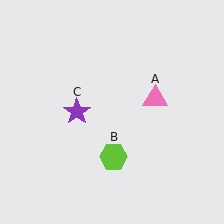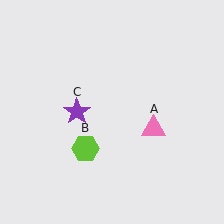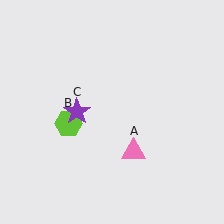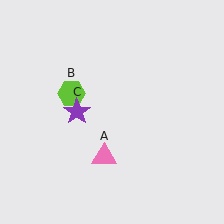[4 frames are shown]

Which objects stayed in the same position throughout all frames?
Purple star (object C) remained stationary.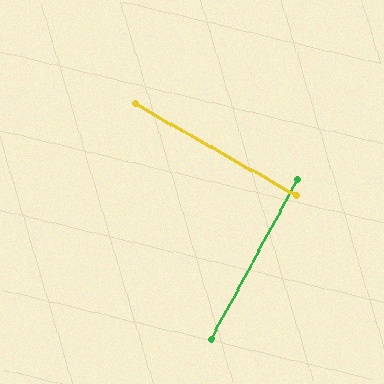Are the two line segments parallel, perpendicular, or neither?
Perpendicular — they meet at approximately 89°.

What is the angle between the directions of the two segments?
Approximately 89 degrees.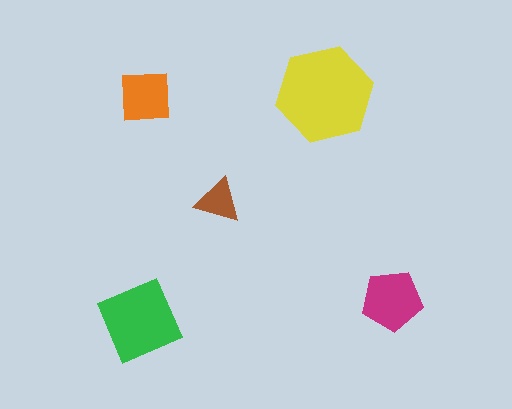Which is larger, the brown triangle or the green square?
The green square.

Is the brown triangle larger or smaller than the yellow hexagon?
Smaller.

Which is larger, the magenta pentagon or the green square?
The green square.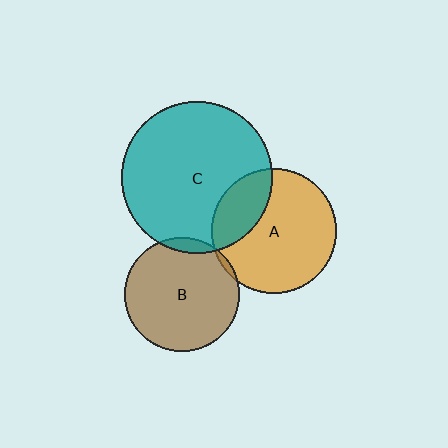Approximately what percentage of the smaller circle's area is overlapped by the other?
Approximately 25%.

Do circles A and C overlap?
Yes.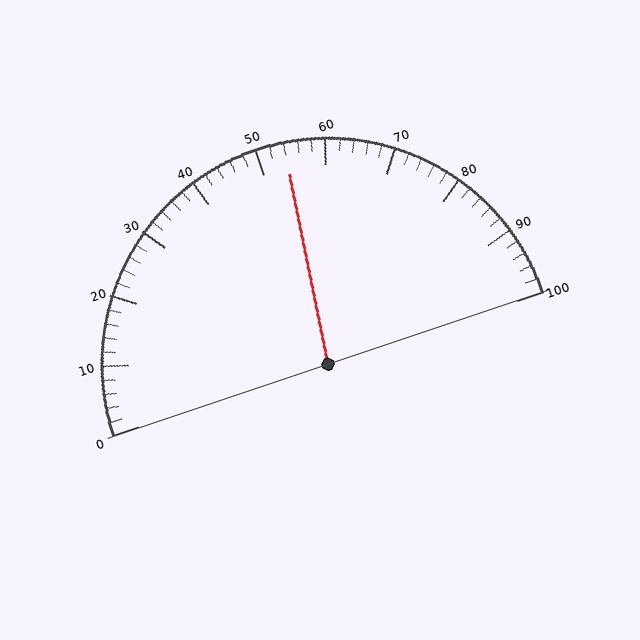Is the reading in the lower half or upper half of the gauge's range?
The reading is in the upper half of the range (0 to 100).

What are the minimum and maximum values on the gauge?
The gauge ranges from 0 to 100.